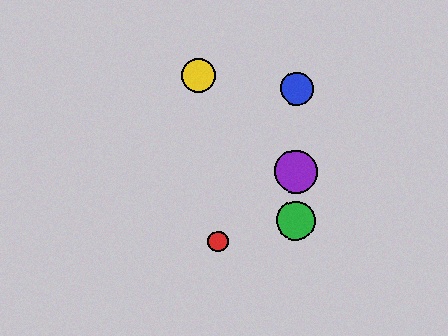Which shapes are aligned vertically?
The blue circle, the green circle, the purple circle are aligned vertically.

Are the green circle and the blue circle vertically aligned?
Yes, both are at x≈296.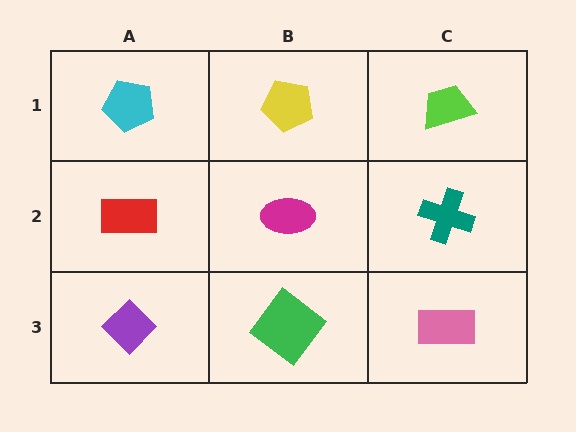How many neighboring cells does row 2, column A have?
3.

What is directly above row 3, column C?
A teal cross.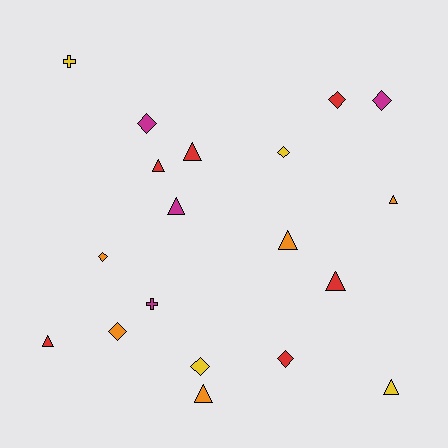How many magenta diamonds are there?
There are 2 magenta diamonds.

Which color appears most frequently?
Red, with 6 objects.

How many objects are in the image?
There are 19 objects.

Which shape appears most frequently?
Triangle, with 9 objects.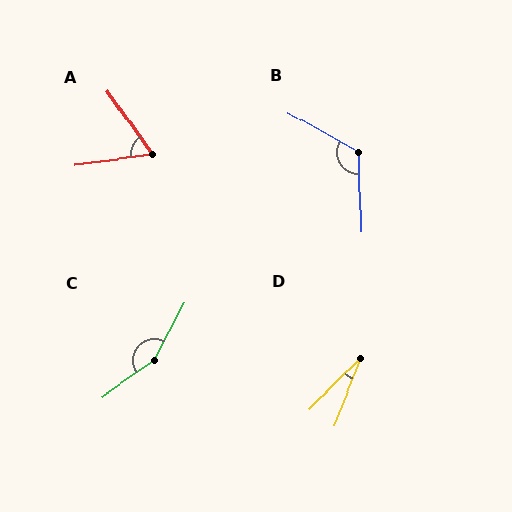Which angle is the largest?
C, at approximately 152 degrees.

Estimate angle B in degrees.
Approximately 120 degrees.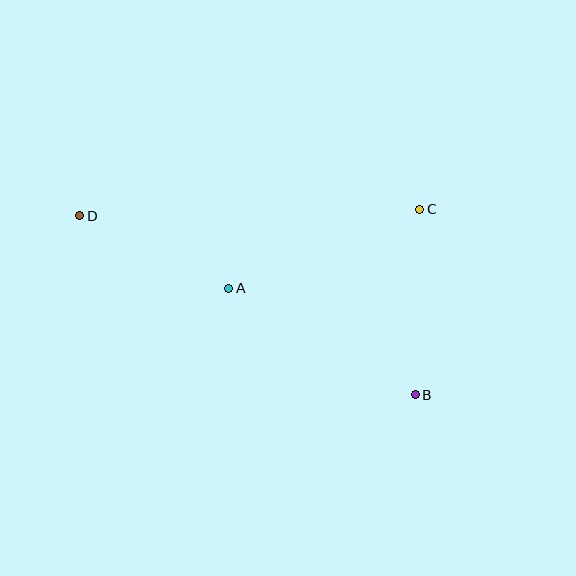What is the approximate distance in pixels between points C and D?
The distance between C and D is approximately 340 pixels.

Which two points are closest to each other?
Points A and D are closest to each other.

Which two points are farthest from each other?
Points B and D are farthest from each other.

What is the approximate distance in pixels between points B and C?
The distance between B and C is approximately 185 pixels.